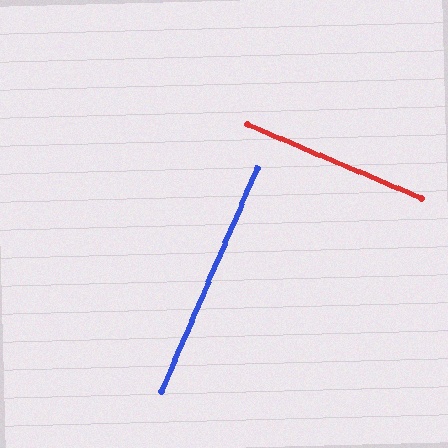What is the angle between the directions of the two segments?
Approximately 90 degrees.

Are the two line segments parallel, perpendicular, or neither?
Perpendicular — they meet at approximately 90°.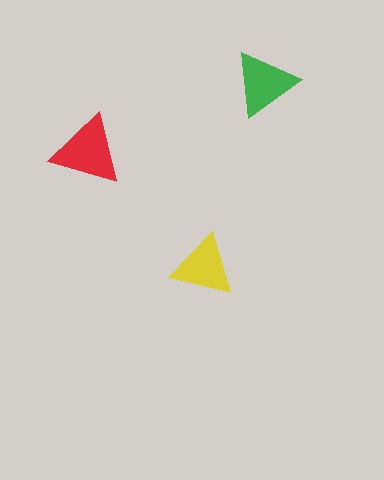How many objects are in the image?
There are 3 objects in the image.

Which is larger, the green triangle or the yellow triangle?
The green one.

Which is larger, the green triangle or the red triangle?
The red one.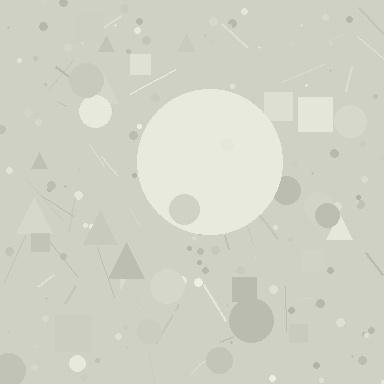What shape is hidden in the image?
A circle is hidden in the image.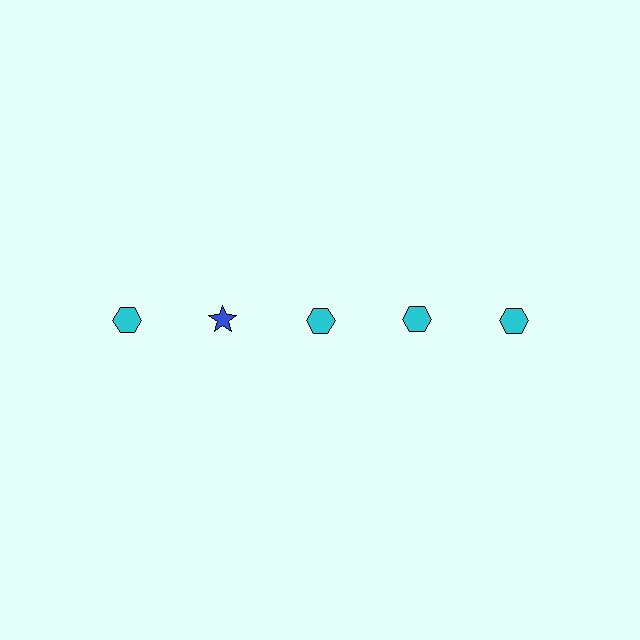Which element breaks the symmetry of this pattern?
The blue star in the top row, second from left column breaks the symmetry. All other shapes are cyan hexagons.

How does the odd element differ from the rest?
It differs in both color (blue instead of cyan) and shape (star instead of hexagon).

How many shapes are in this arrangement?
There are 5 shapes arranged in a grid pattern.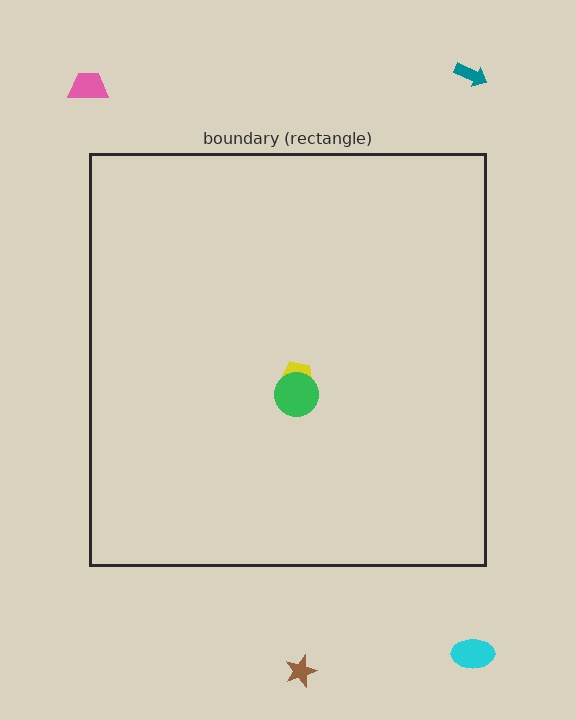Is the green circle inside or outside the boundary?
Inside.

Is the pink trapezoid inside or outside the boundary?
Outside.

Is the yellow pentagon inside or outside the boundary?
Inside.